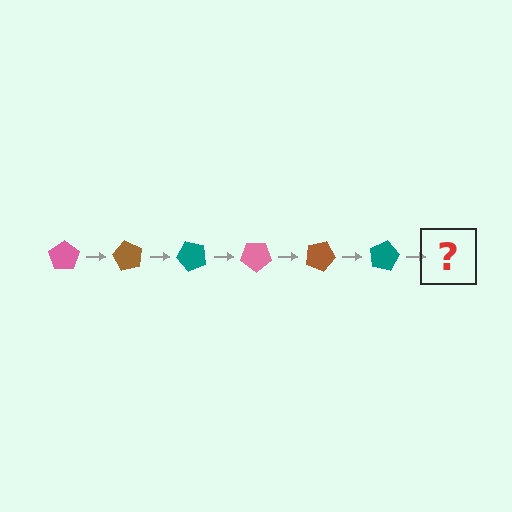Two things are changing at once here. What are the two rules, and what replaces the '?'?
The two rules are that it rotates 60 degrees each step and the color cycles through pink, brown, and teal. The '?' should be a pink pentagon, rotated 360 degrees from the start.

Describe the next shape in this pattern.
It should be a pink pentagon, rotated 360 degrees from the start.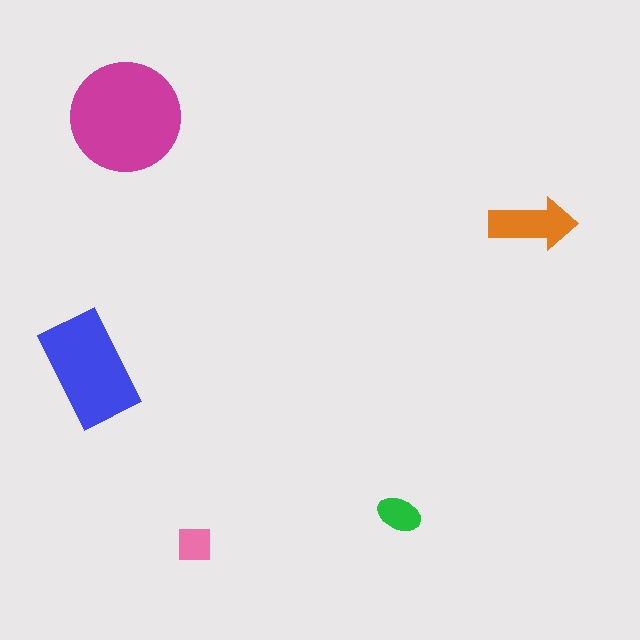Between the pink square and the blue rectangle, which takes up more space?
The blue rectangle.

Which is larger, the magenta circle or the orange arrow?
The magenta circle.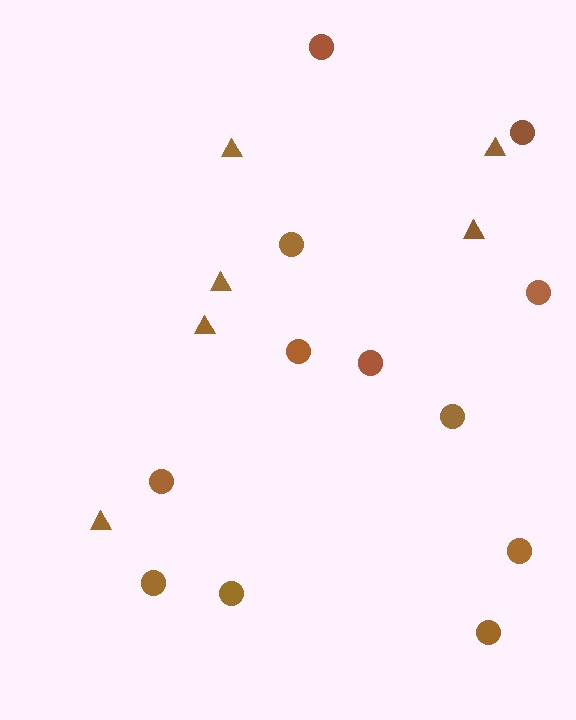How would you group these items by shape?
There are 2 groups: one group of circles (12) and one group of triangles (6).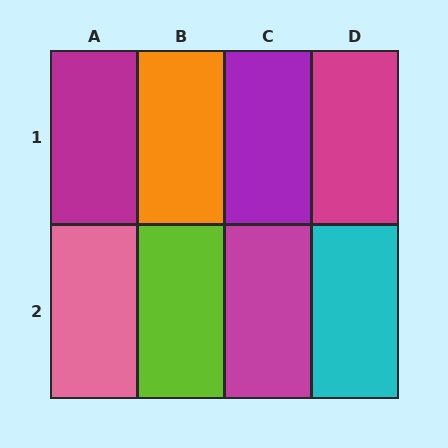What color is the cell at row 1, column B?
Orange.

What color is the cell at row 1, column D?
Magenta.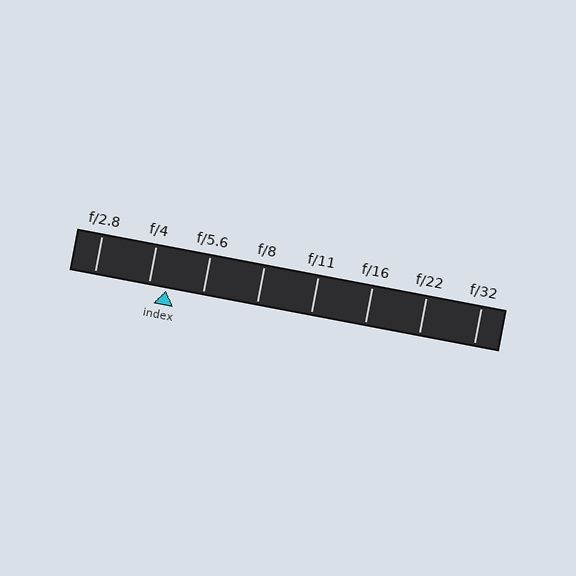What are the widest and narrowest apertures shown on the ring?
The widest aperture shown is f/2.8 and the narrowest is f/32.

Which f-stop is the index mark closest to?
The index mark is closest to f/4.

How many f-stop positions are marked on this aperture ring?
There are 8 f-stop positions marked.